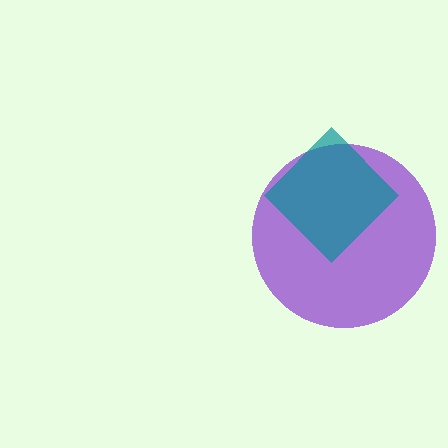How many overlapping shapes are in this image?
There are 2 overlapping shapes in the image.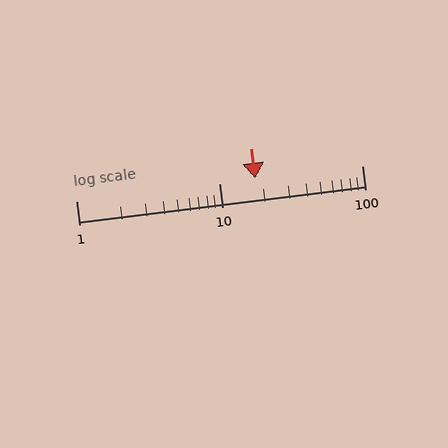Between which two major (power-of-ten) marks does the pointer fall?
The pointer is between 10 and 100.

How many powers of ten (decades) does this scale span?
The scale spans 2 decades, from 1 to 100.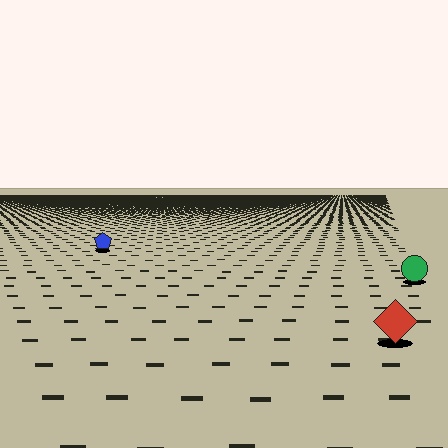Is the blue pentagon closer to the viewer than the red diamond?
No. The red diamond is closer — you can tell from the texture gradient: the ground texture is coarser near it.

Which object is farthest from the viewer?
The blue pentagon is farthest from the viewer. It appears smaller and the ground texture around it is denser.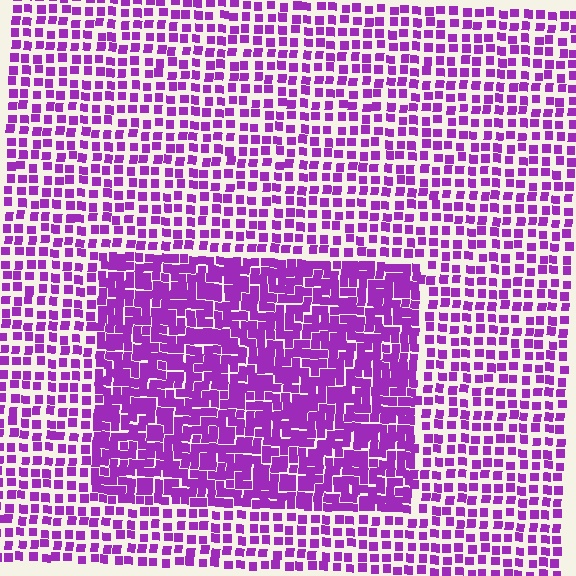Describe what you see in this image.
The image contains small purple elements arranged at two different densities. A rectangle-shaped region is visible where the elements are more densely packed than the surrounding area.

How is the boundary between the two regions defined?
The boundary is defined by a change in element density (approximately 1.9x ratio). All elements are the same color, size, and shape.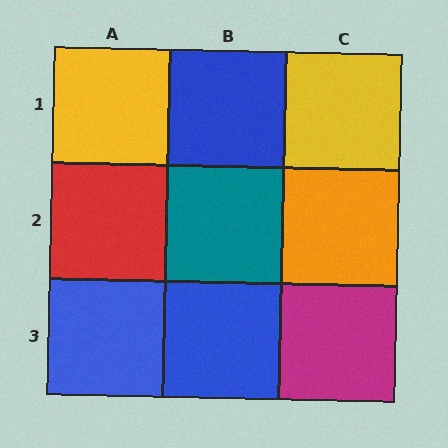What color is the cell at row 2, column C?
Orange.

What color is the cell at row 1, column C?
Yellow.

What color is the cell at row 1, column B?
Blue.